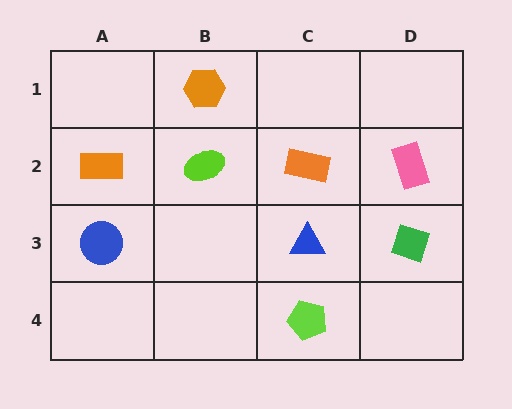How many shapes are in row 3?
3 shapes.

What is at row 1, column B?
An orange hexagon.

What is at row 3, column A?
A blue circle.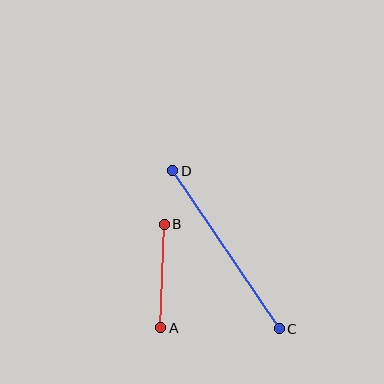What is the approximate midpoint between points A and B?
The midpoint is at approximately (163, 276) pixels.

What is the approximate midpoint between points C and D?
The midpoint is at approximately (226, 250) pixels.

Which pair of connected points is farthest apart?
Points C and D are farthest apart.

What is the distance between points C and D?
The distance is approximately 190 pixels.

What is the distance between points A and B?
The distance is approximately 103 pixels.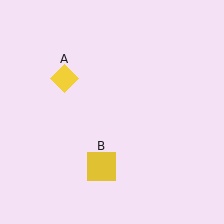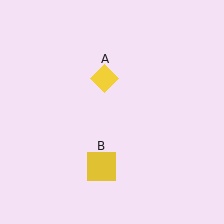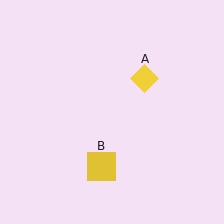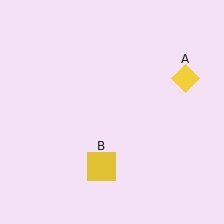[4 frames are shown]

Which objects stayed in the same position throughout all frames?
Yellow square (object B) remained stationary.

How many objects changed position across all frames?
1 object changed position: yellow diamond (object A).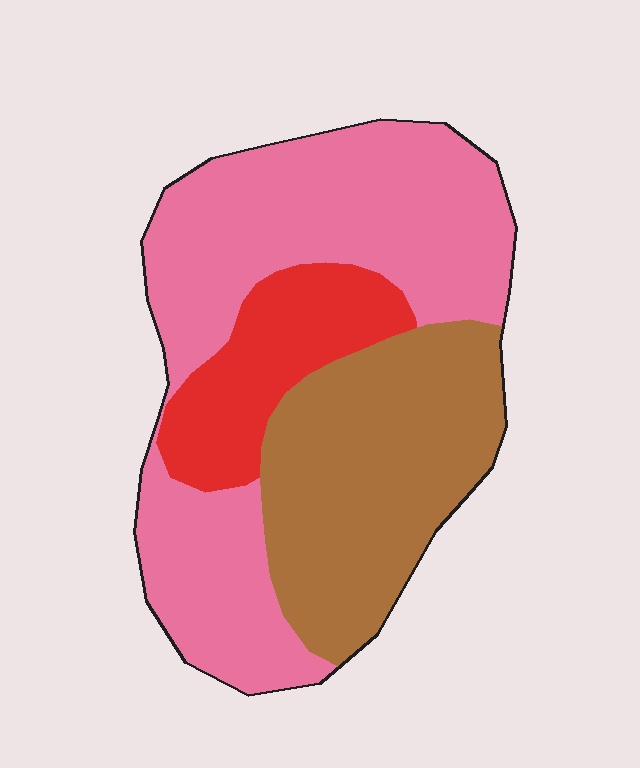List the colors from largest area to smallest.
From largest to smallest: pink, brown, red.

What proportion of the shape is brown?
Brown covers about 35% of the shape.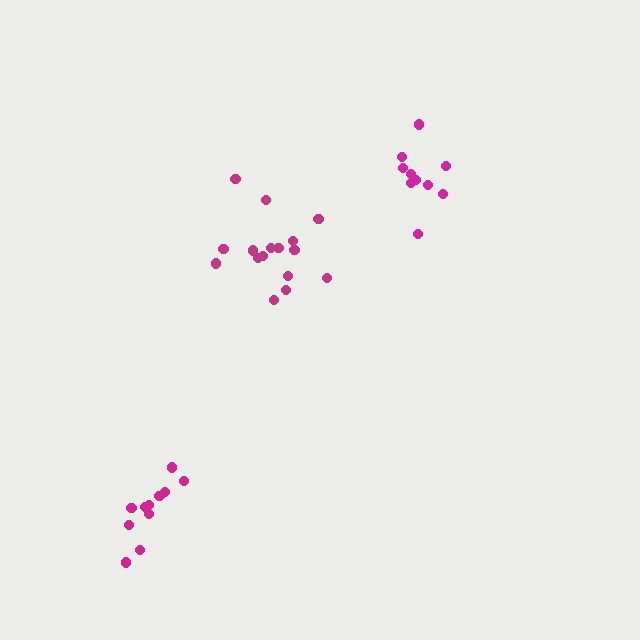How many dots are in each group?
Group 1: 16 dots, Group 2: 11 dots, Group 3: 10 dots (37 total).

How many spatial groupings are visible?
There are 3 spatial groupings.